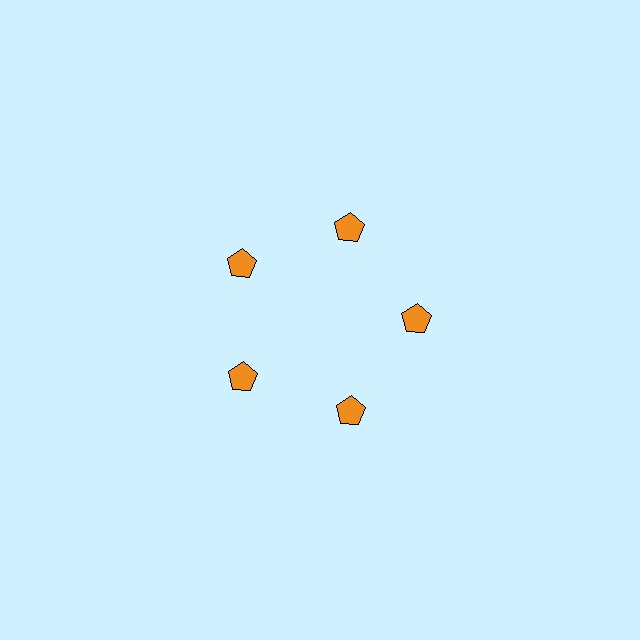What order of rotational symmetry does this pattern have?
This pattern has 5-fold rotational symmetry.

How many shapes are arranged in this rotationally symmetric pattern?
There are 5 shapes, arranged in 5 groups of 1.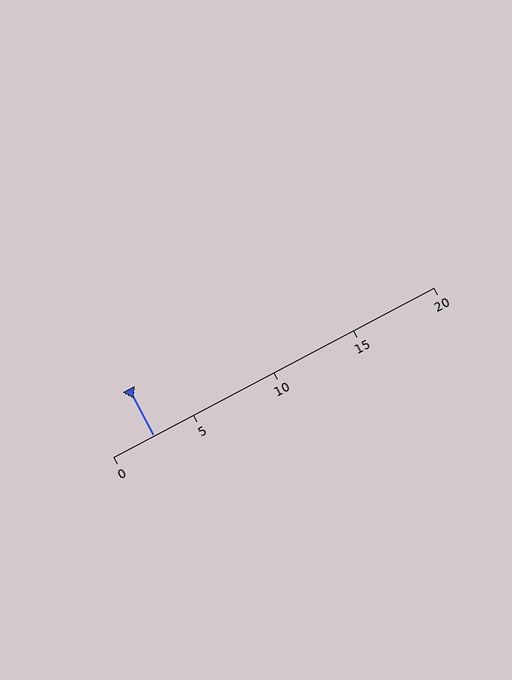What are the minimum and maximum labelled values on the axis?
The axis runs from 0 to 20.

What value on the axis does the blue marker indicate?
The marker indicates approximately 2.5.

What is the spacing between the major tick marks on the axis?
The major ticks are spaced 5 apart.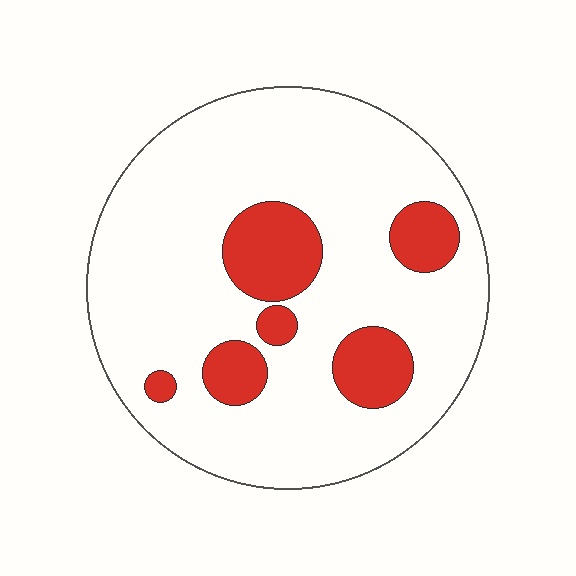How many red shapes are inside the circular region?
6.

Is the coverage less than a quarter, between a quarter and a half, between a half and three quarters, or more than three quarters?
Less than a quarter.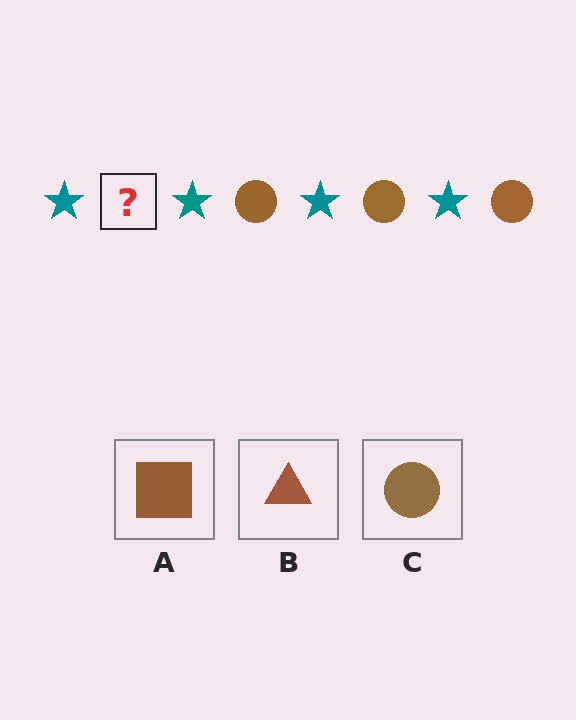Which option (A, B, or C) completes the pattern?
C.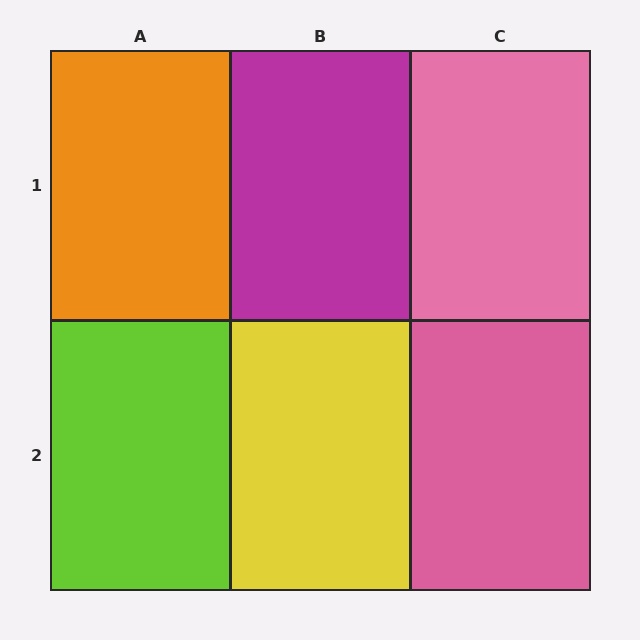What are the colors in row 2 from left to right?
Lime, yellow, pink.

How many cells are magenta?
1 cell is magenta.